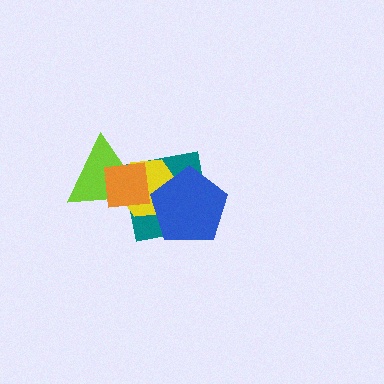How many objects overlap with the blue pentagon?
2 objects overlap with the blue pentagon.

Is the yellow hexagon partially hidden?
Yes, it is partially covered by another shape.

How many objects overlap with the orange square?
3 objects overlap with the orange square.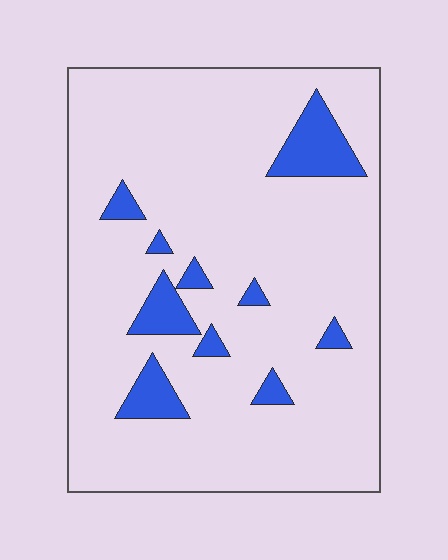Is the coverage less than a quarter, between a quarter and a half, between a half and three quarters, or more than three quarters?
Less than a quarter.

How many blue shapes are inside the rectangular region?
10.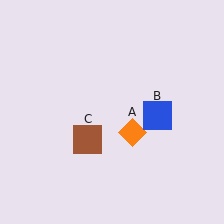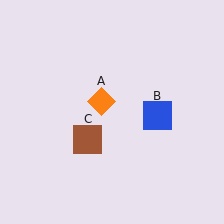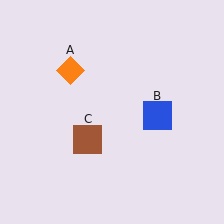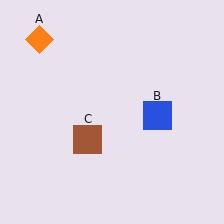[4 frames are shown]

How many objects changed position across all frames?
1 object changed position: orange diamond (object A).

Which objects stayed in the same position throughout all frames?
Blue square (object B) and brown square (object C) remained stationary.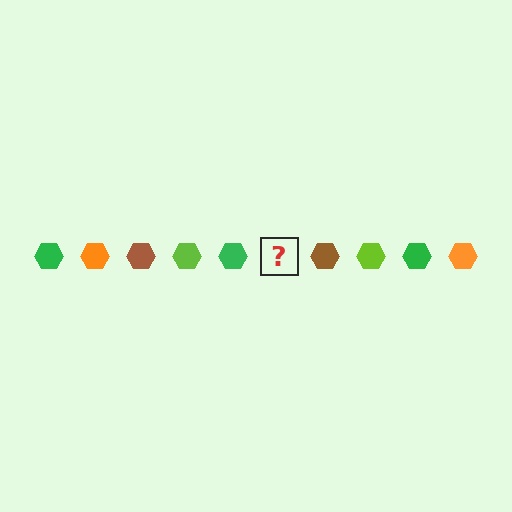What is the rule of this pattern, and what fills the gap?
The rule is that the pattern cycles through green, orange, brown, lime hexagons. The gap should be filled with an orange hexagon.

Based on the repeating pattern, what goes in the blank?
The blank should be an orange hexagon.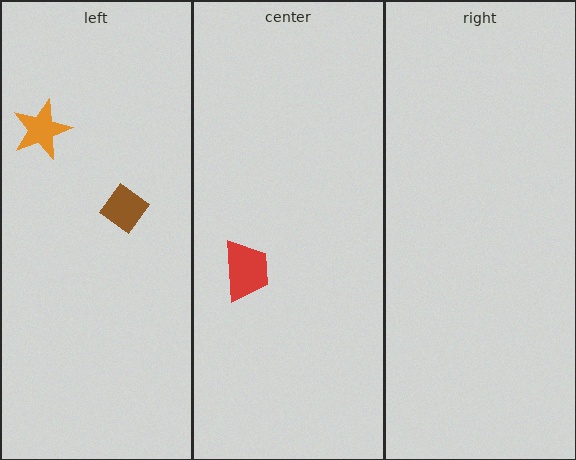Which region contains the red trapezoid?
The center region.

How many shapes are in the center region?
1.